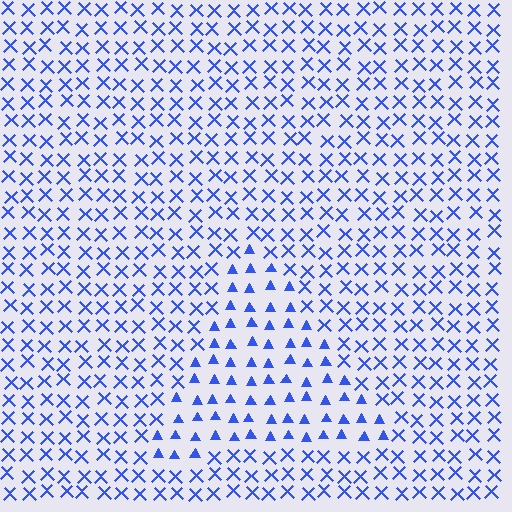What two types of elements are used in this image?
The image uses triangles inside the triangle region and X marks outside it.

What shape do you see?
I see a triangle.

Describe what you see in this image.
The image is filled with small blue elements arranged in a uniform grid. A triangle-shaped region contains triangles, while the surrounding area contains X marks. The boundary is defined purely by the change in element shape.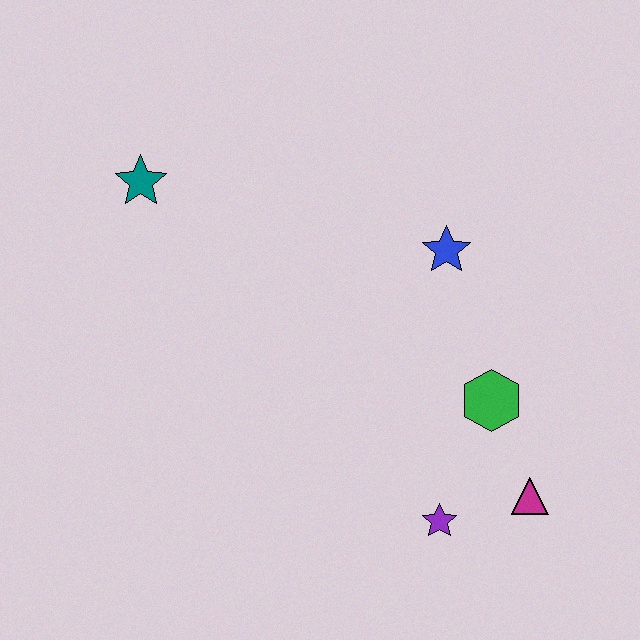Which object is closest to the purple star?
The magenta triangle is closest to the purple star.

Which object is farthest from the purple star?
The teal star is farthest from the purple star.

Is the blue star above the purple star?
Yes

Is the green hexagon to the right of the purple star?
Yes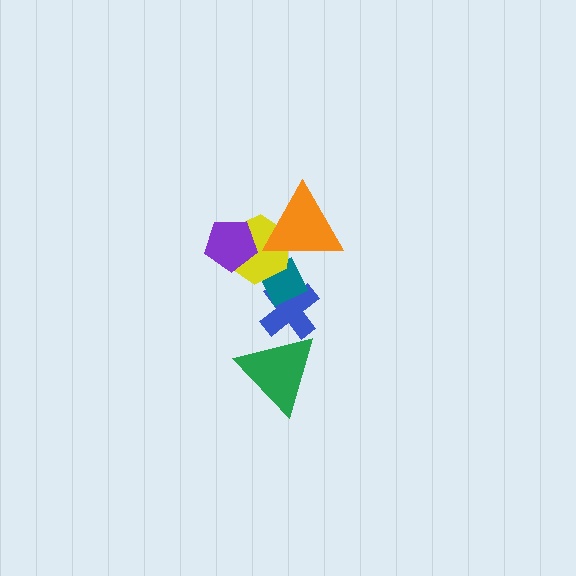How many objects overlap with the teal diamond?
3 objects overlap with the teal diamond.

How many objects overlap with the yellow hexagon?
3 objects overlap with the yellow hexagon.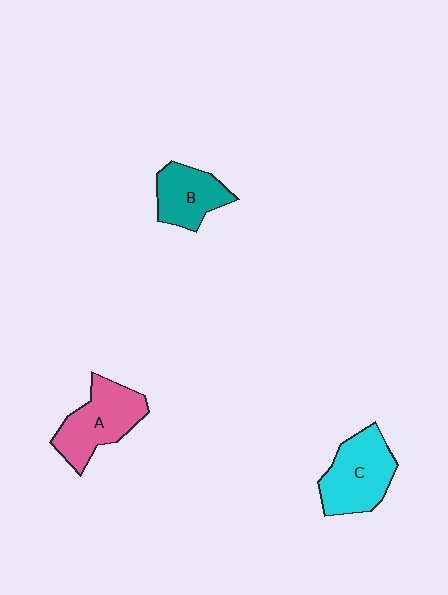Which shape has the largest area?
Shape C (cyan).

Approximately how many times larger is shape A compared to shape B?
Approximately 1.3 times.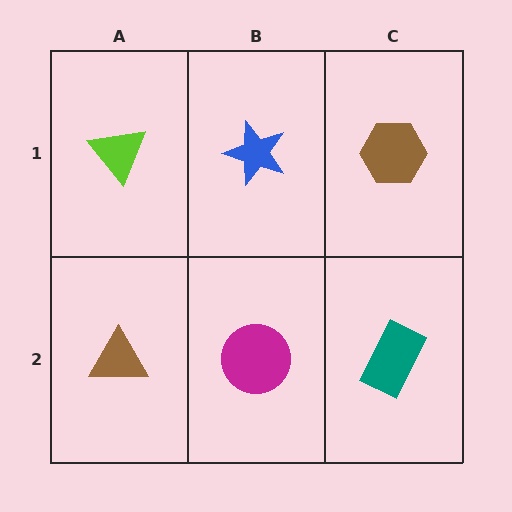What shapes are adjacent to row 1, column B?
A magenta circle (row 2, column B), a lime triangle (row 1, column A), a brown hexagon (row 1, column C).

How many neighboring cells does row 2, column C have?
2.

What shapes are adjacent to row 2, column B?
A blue star (row 1, column B), a brown triangle (row 2, column A), a teal rectangle (row 2, column C).